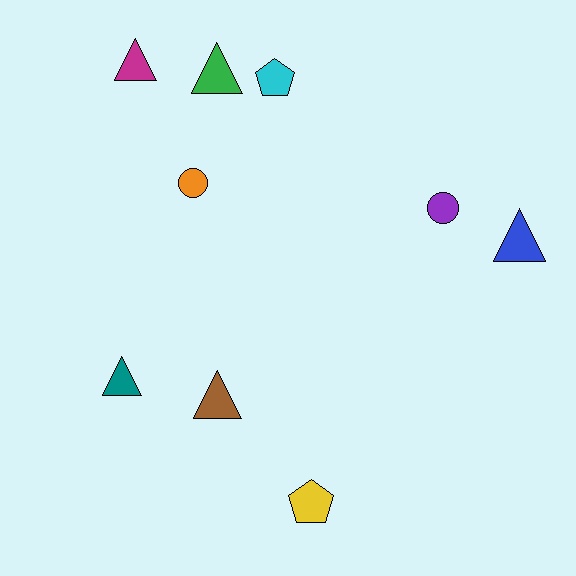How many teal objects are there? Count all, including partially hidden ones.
There is 1 teal object.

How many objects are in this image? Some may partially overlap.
There are 9 objects.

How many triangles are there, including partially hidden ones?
There are 5 triangles.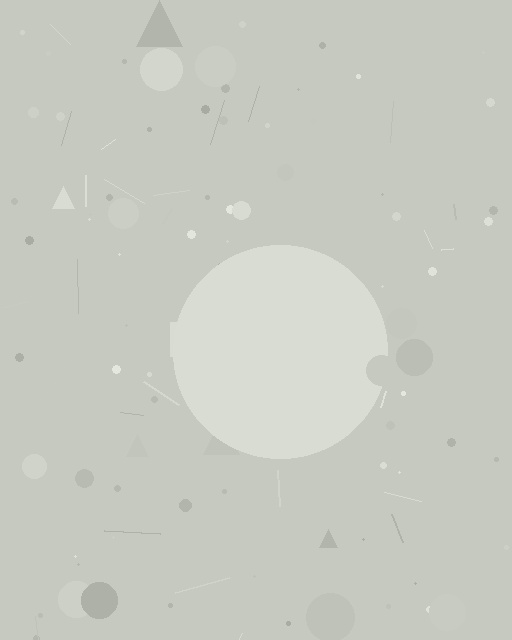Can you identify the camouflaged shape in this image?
The camouflaged shape is a circle.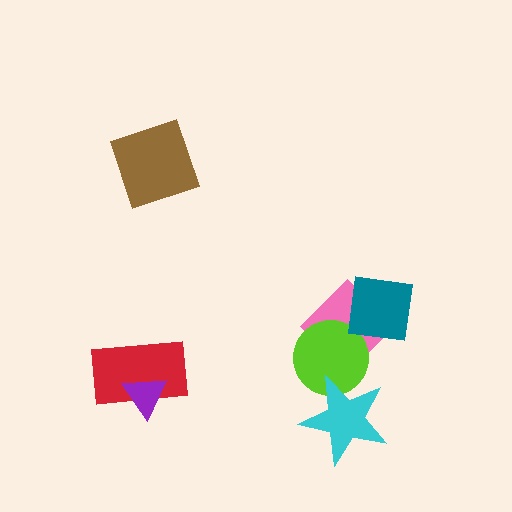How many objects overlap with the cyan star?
1 object overlaps with the cyan star.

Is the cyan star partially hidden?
No, no other shape covers it.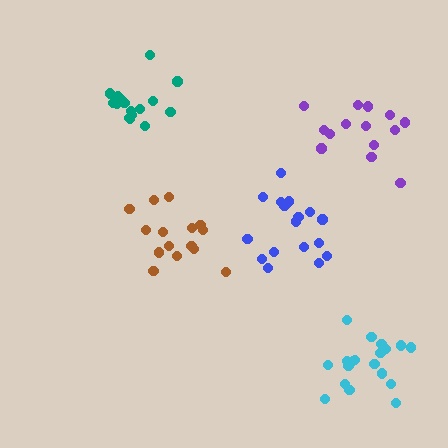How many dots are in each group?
Group 1: 17 dots, Group 2: 19 dots, Group 3: 15 dots, Group 4: 16 dots, Group 5: 14 dots (81 total).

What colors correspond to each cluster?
The clusters are colored: blue, cyan, brown, teal, purple.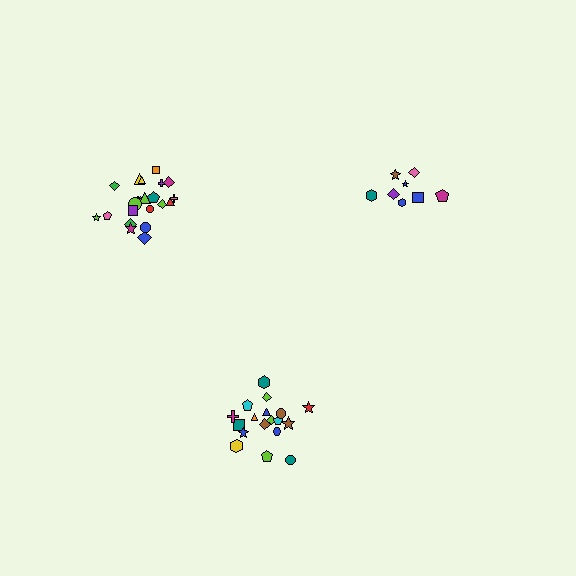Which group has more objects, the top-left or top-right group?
The top-left group.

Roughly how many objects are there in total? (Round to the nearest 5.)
Roughly 50 objects in total.